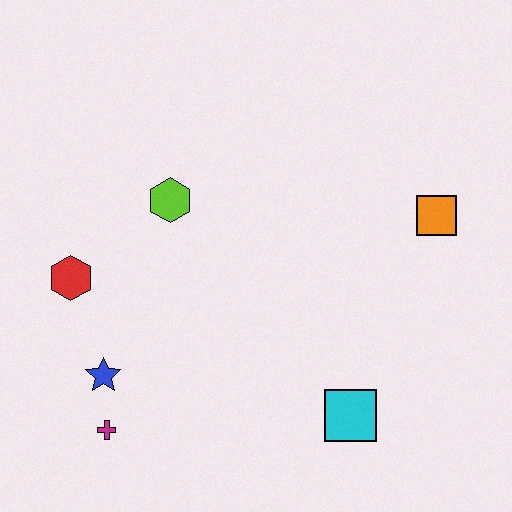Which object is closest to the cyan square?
The orange square is closest to the cyan square.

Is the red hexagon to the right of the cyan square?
No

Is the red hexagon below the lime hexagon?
Yes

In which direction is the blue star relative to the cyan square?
The blue star is to the left of the cyan square.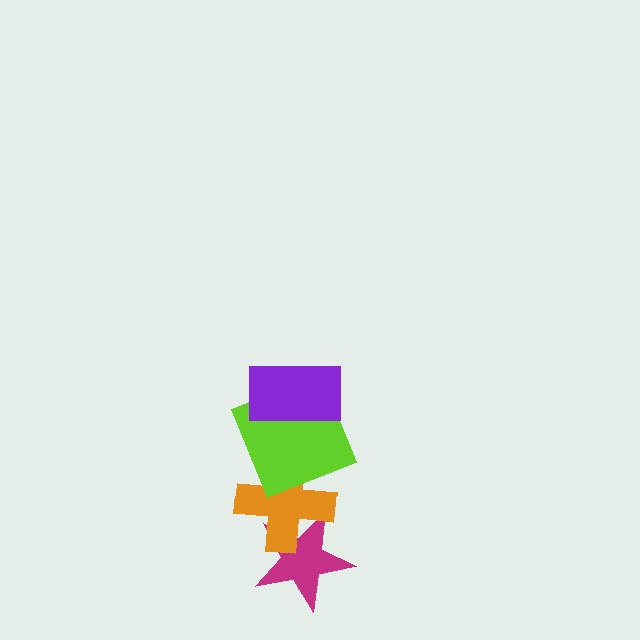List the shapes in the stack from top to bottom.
From top to bottom: the purple rectangle, the lime square, the orange cross, the magenta star.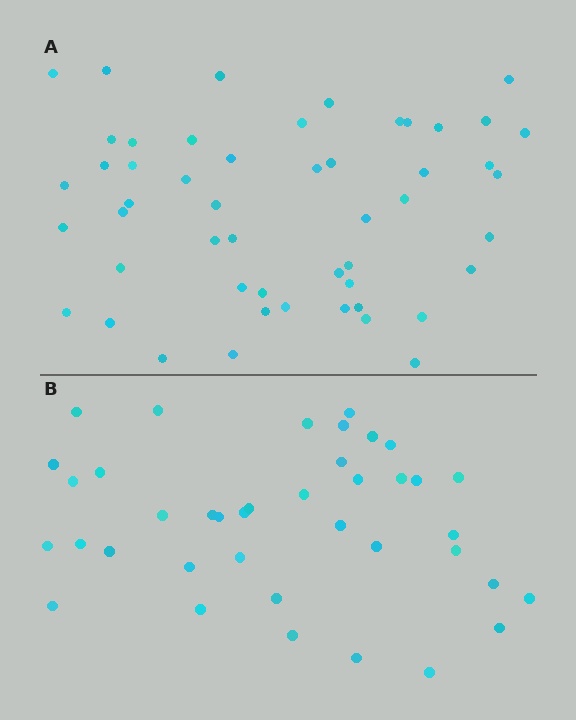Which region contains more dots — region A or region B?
Region A (the top region) has more dots.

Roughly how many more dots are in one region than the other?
Region A has roughly 12 or so more dots than region B.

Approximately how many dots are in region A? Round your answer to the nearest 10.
About 50 dots. (The exact count is 51, which rounds to 50.)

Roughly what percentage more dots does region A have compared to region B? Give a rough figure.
About 30% more.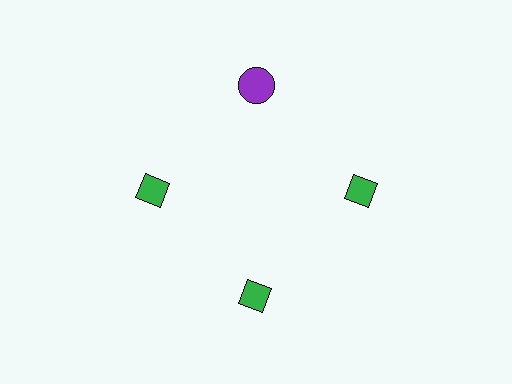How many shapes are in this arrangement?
There are 4 shapes arranged in a ring pattern.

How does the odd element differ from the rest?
It differs in both color (purple instead of green) and shape (circle instead of diamond).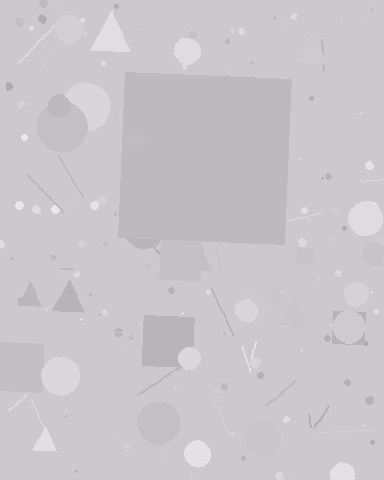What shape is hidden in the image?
A square is hidden in the image.